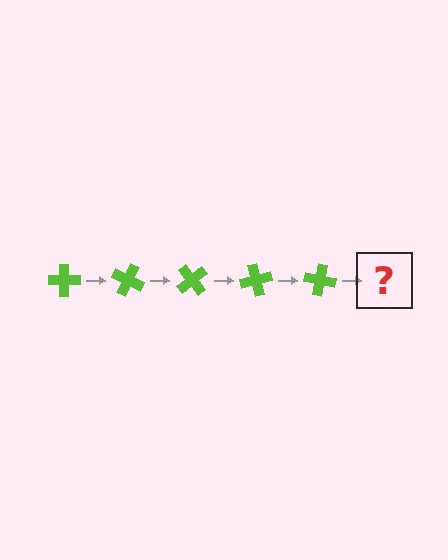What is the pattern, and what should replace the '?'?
The pattern is that the cross rotates 25 degrees each step. The '?' should be a lime cross rotated 125 degrees.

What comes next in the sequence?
The next element should be a lime cross rotated 125 degrees.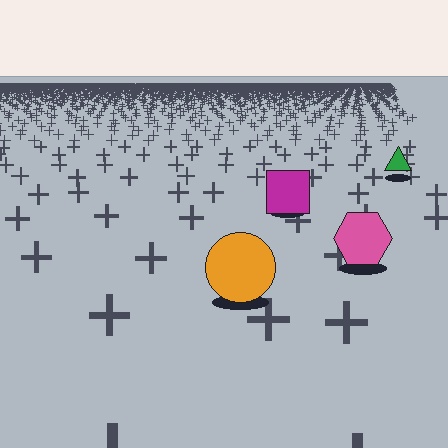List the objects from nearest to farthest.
From nearest to farthest: the orange circle, the pink hexagon, the magenta square, the green triangle.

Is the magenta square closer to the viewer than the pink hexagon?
No. The pink hexagon is closer — you can tell from the texture gradient: the ground texture is coarser near it.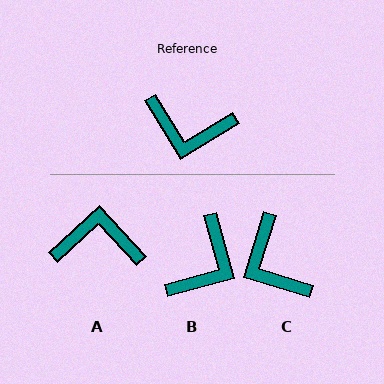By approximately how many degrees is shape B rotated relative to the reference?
Approximately 74 degrees counter-clockwise.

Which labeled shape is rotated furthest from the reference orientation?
A, about 168 degrees away.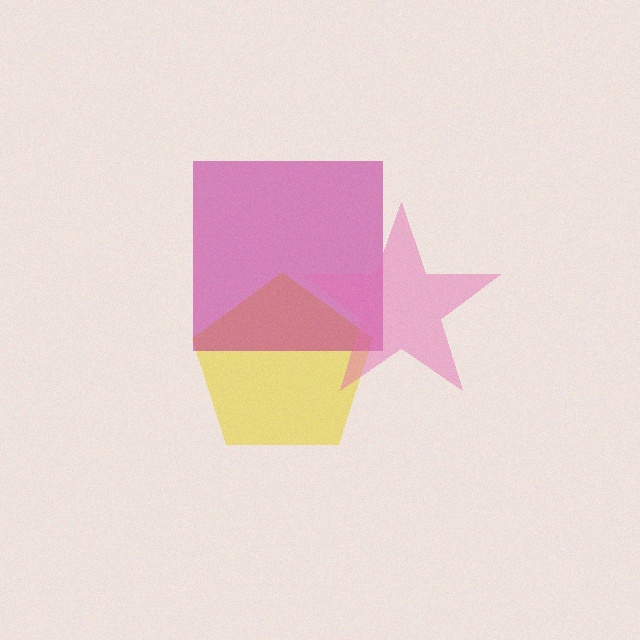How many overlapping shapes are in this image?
There are 3 overlapping shapes in the image.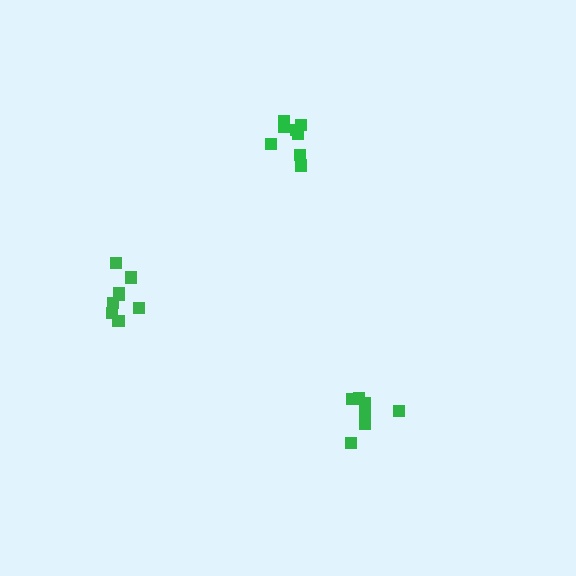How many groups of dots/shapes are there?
There are 3 groups.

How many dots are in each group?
Group 1: 8 dots, Group 2: 8 dots, Group 3: 7 dots (23 total).